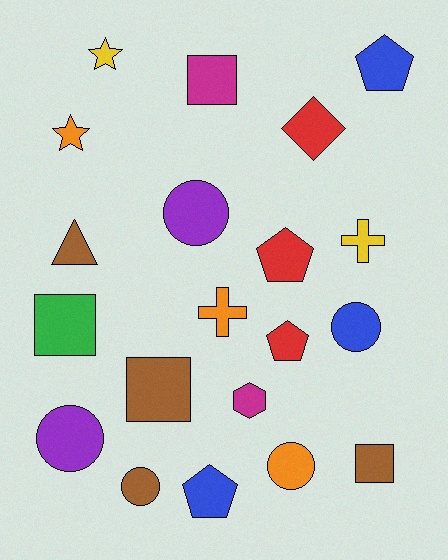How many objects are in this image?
There are 20 objects.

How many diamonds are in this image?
There is 1 diamond.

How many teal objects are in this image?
There are no teal objects.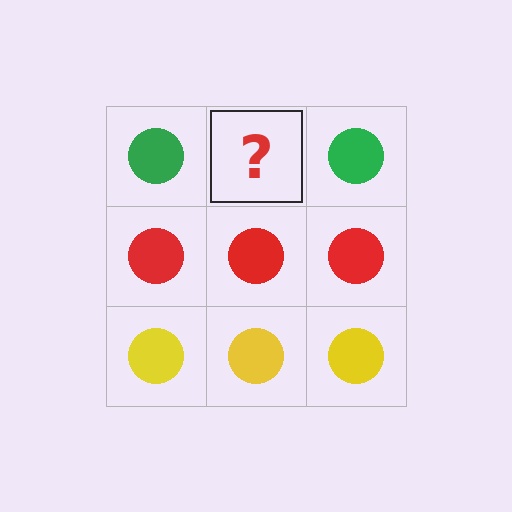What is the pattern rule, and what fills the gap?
The rule is that each row has a consistent color. The gap should be filled with a green circle.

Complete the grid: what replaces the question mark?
The question mark should be replaced with a green circle.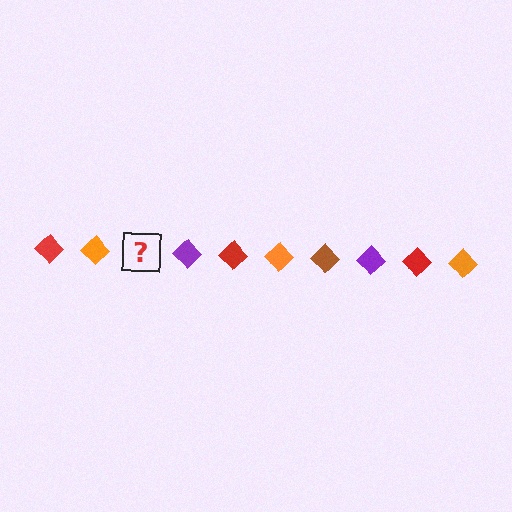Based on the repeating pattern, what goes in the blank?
The blank should be a brown diamond.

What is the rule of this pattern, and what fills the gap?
The rule is that the pattern cycles through red, orange, brown, purple diamonds. The gap should be filled with a brown diamond.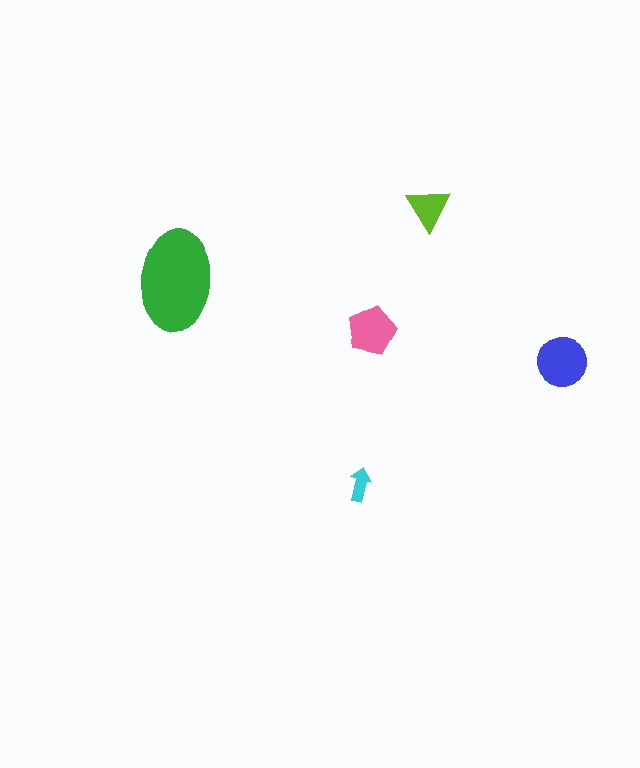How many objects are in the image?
There are 5 objects in the image.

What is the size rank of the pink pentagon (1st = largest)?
3rd.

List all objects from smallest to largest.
The cyan arrow, the lime triangle, the pink pentagon, the blue circle, the green ellipse.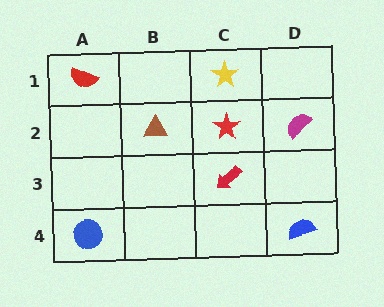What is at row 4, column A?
A blue circle.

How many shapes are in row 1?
2 shapes.